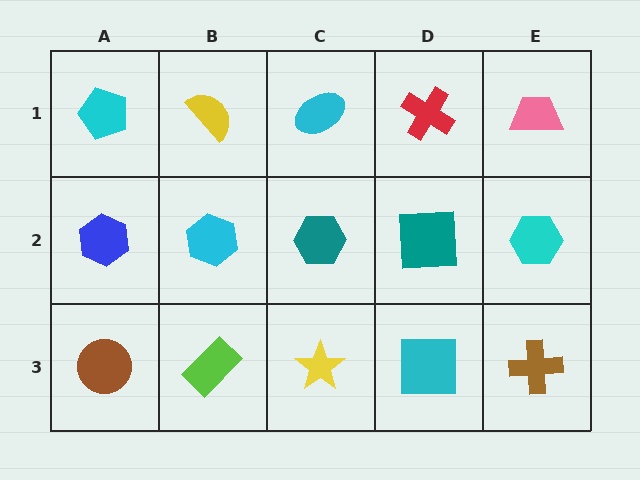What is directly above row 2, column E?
A pink trapezoid.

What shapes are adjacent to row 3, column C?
A teal hexagon (row 2, column C), a lime rectangle (row 3, column B), a cyan square (row 3, column D).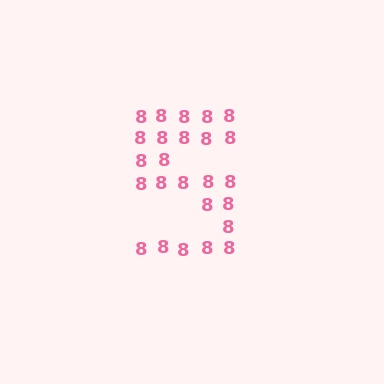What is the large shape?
The large shape is the digit 5.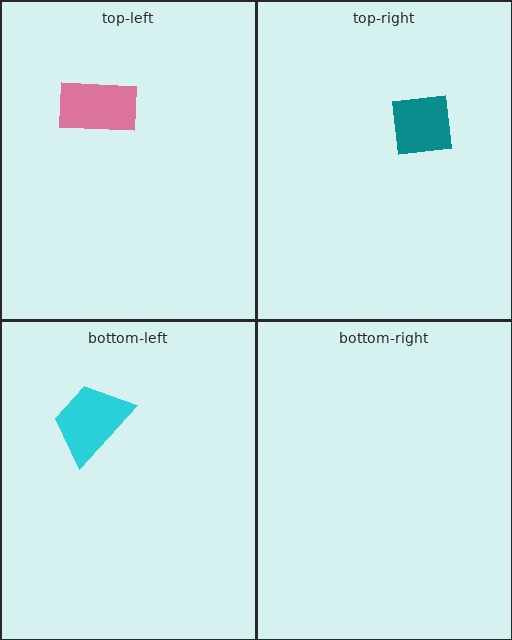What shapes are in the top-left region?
The pink rectangle.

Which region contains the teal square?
The top-right region.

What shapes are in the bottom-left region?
The cyan trapezoid.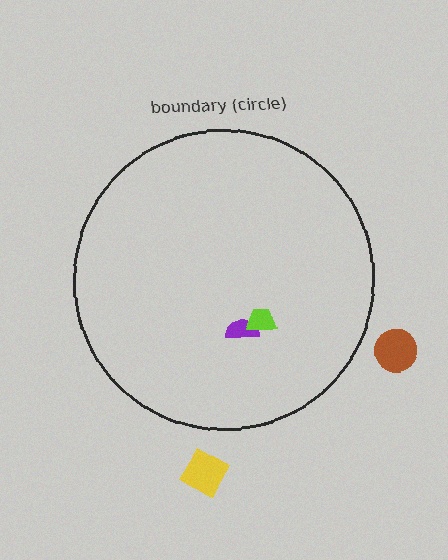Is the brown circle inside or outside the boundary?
Outside.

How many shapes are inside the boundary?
2 inside, 2 outside.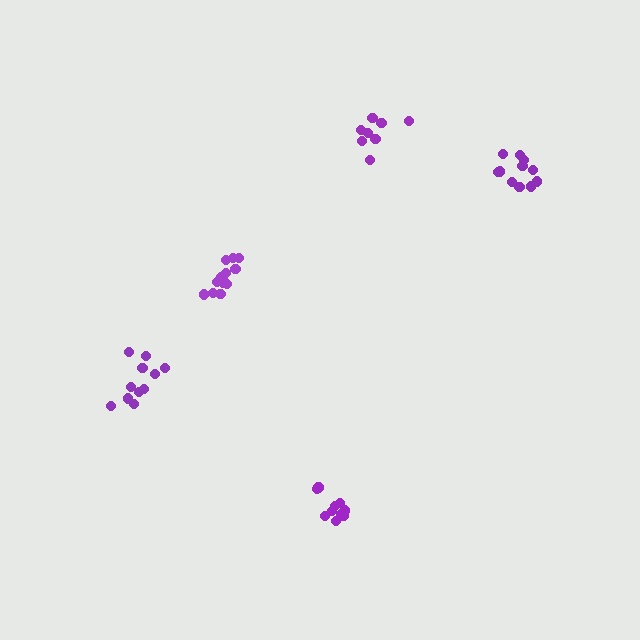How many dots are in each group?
Group 1: 14 dots, Group 2: 11 dots, Group 3: 10 dots, Group 4: 8 dots, Group 5: 11 dots (54 total).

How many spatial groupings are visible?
There are 5 spatial groupings.